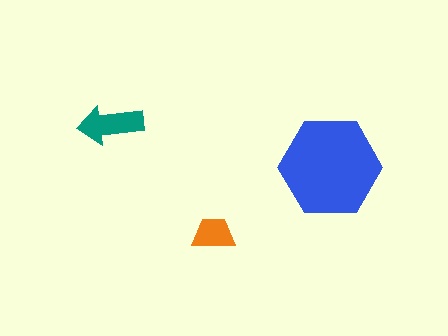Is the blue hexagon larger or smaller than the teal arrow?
Larger.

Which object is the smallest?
The orange trapezoid.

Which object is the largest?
The blue hexagon.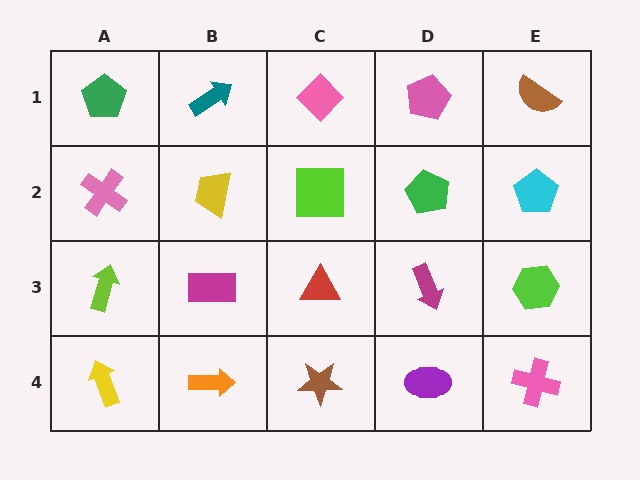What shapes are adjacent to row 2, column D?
A pink pentagon (row 1, column D), a magenta arrow (row 3, column D), a lime square (row 2, column C), a cyan pentagon (row 2, column E).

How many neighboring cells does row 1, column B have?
3.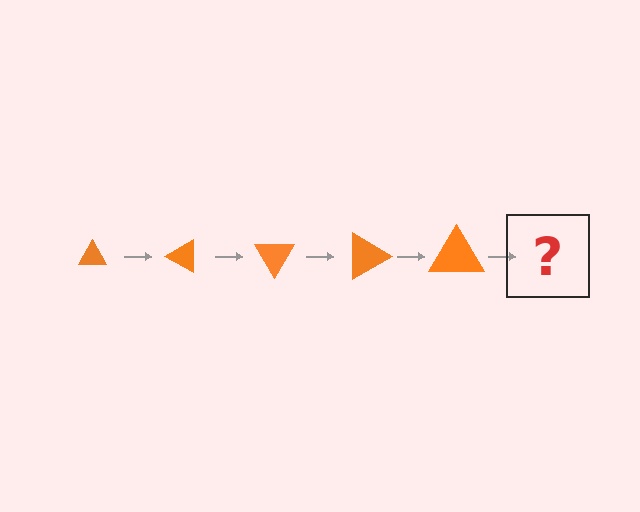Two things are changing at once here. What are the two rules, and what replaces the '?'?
The two rules are that the triangle grows larger each step and it rotates 30 degrees each step. The '?' should be a triangle, larger than the previous one and rotated 150 degrees from the start.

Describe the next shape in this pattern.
It should be a triangle, larger than the previous one and rotated 150 degrees from the start.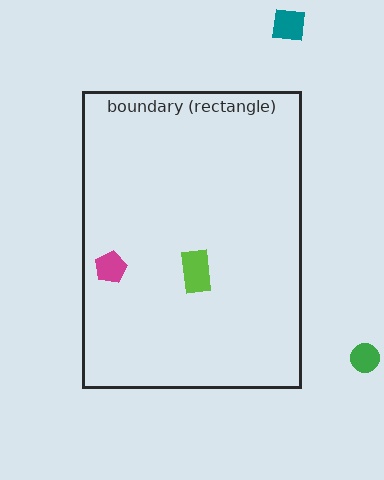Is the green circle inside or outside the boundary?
Outside.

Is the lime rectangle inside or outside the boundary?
Inside.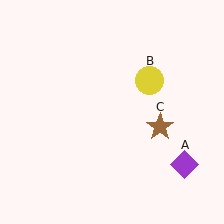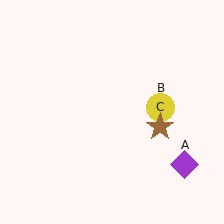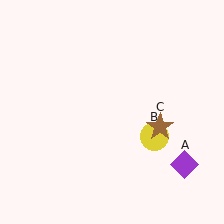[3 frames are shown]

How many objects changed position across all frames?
1 object changed position: yellow circle (object B).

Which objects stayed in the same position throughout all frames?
Purple diamond (object A) and brown star (object C) remained stationary.